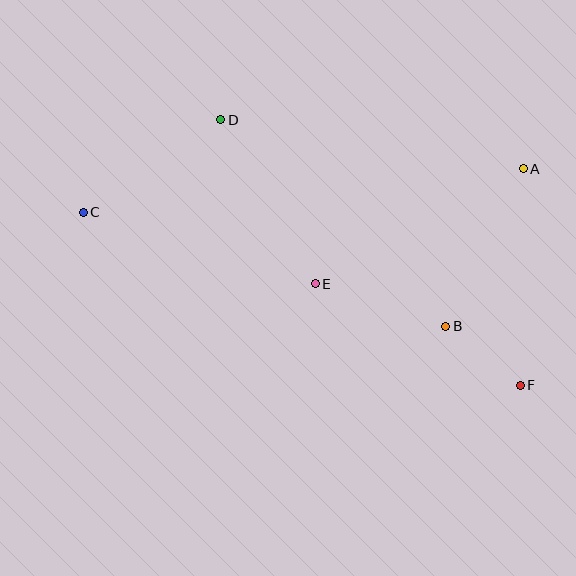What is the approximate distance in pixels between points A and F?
The distance between A and F is approximately 216 pixels.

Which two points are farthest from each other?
Points C and F are farthest from each other.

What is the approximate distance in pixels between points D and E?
The distance between D and E is approximately 189 pixels.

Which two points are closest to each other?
Points B and F are closest to each other.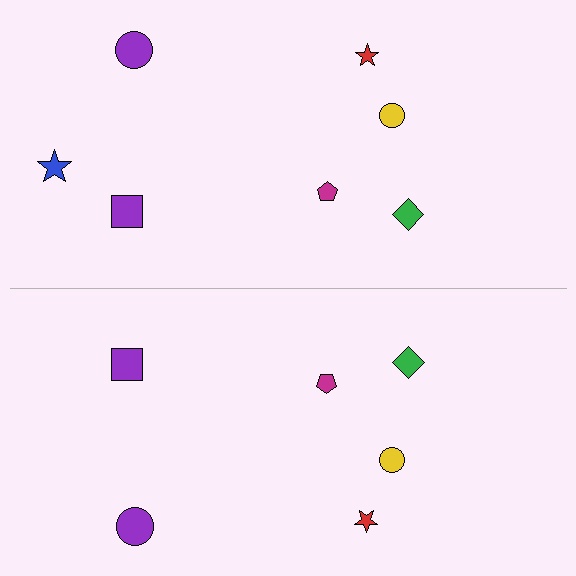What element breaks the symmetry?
A blue star is missing from the bottom side.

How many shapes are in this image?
There are 13 shapes in this image.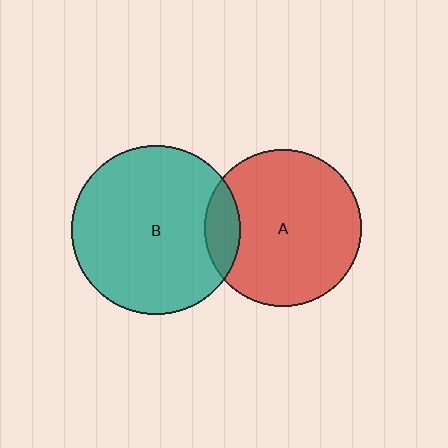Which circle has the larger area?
Circle B (teal).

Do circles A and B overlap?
Yes.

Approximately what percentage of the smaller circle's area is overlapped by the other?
Approximately 15%.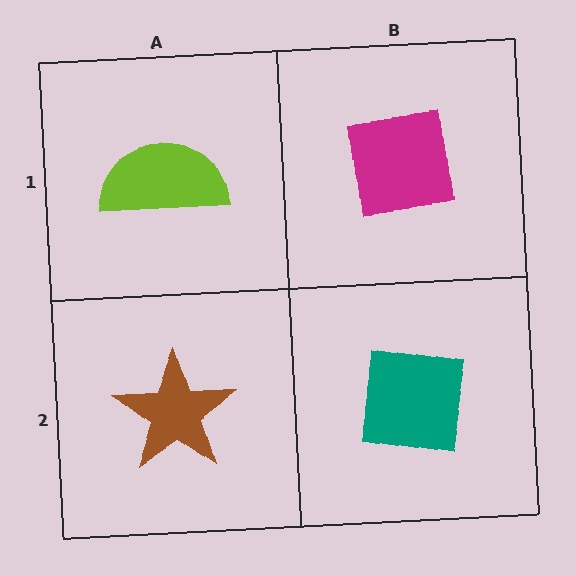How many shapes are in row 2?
2 shapes.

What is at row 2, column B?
A teal square.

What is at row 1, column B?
A magenta square.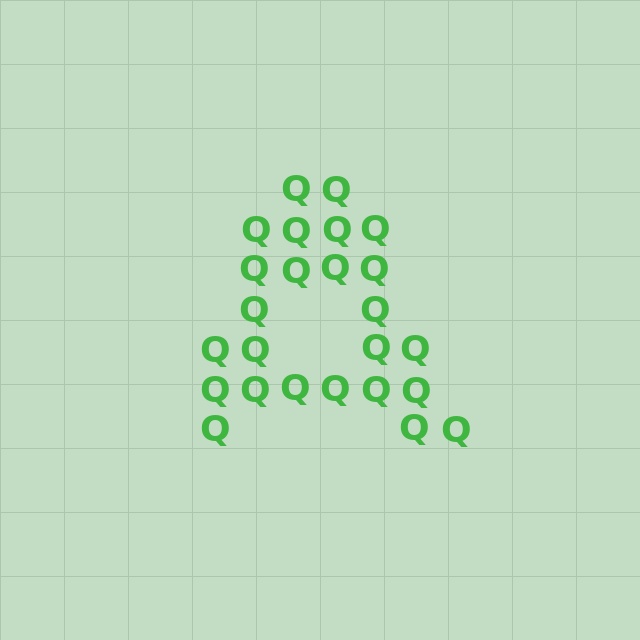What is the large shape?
The large shape is the letter A.